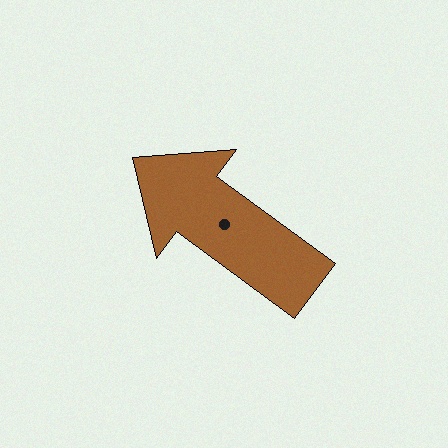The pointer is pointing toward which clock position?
Roughly 10 o'clock.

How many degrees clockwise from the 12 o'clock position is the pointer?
Approximately 306 degrees.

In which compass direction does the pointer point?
Northwest.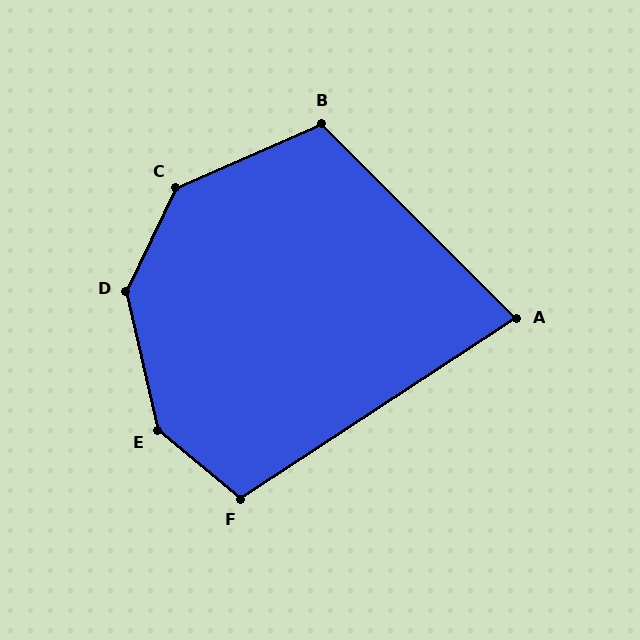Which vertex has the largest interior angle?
E, at approximately 143 degrees.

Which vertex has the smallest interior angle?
A, at approximately 78 degrees.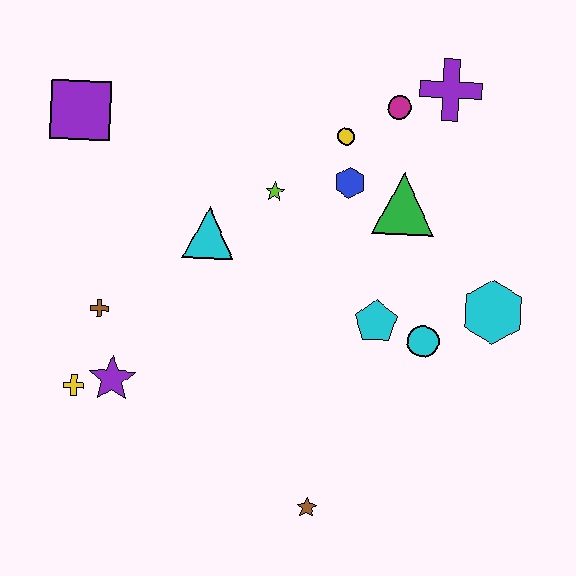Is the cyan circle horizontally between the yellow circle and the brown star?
No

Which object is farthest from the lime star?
The brown star is farthest from the lime star.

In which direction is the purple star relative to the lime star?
The purple star is below the lime star.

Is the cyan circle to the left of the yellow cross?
No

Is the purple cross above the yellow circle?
Yes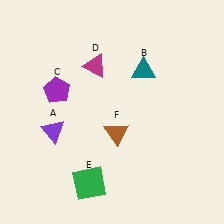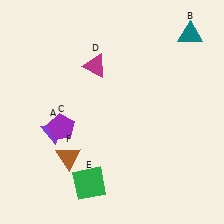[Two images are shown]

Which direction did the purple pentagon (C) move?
The purple pentagon (C) moved down.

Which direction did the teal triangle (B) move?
The teal triangle (B) moved right.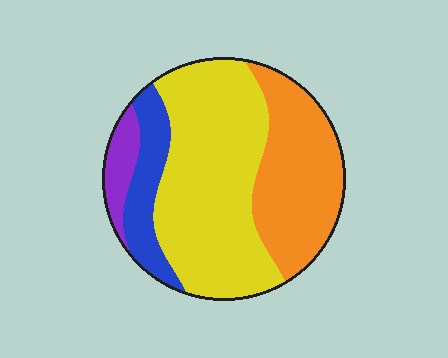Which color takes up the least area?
Purple, at roughly 5%.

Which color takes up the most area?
Yellow, at roughly 50%.